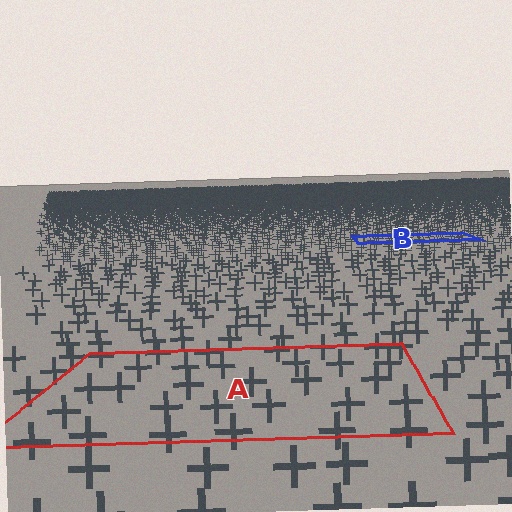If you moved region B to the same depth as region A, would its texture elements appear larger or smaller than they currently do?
They would appear larger. At a closer depth, the same texture elements are projected at a bigger on-screen size.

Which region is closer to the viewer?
Region A is closer. The texture elements there are larger and more spread out.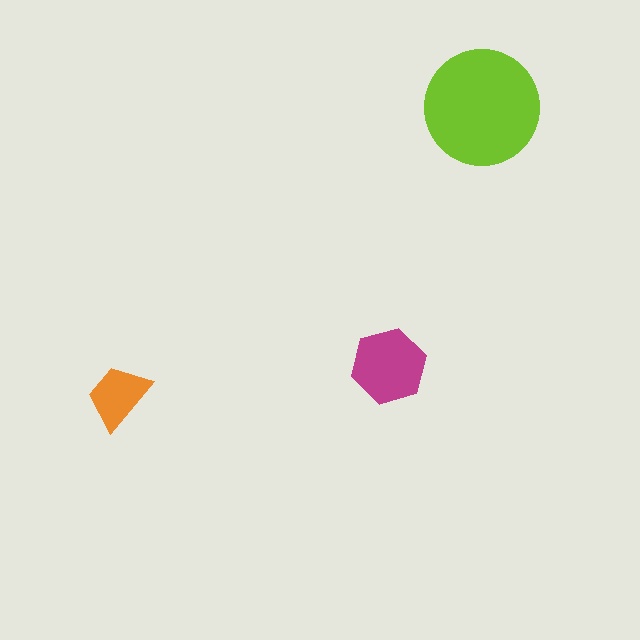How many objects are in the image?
There are 3 objects in the image.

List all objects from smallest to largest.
The orange trapezoid, the magenta hexagon, the lime circle.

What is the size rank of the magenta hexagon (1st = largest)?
2nd.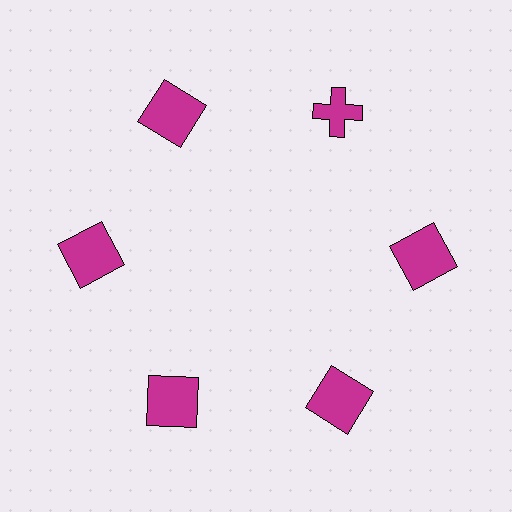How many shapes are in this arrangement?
There are 6 shapes arranged in a ring pattern.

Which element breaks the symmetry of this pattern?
The magenta cross at roughly the 1 o'clock position breaks the symmetry. All other shapes are magenta squares.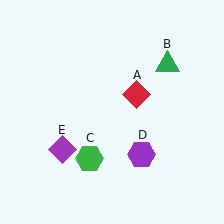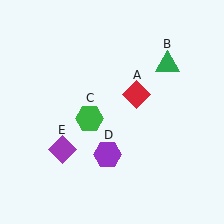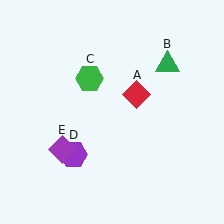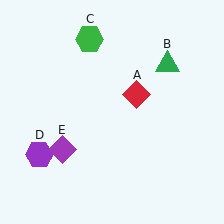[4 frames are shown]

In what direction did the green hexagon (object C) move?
The green hexagon (object C) moved up.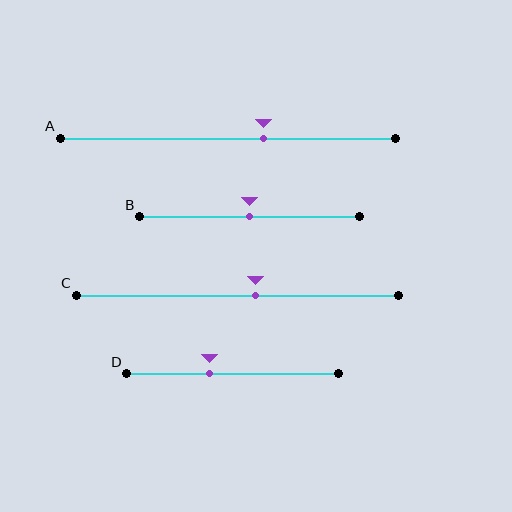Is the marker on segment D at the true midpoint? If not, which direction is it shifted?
No, the marker on segment D is shifted to the left by about 11% of the segment length.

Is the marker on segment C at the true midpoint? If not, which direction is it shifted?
No, the marker on segment C is shifted to the right by about 6% of the segment length.